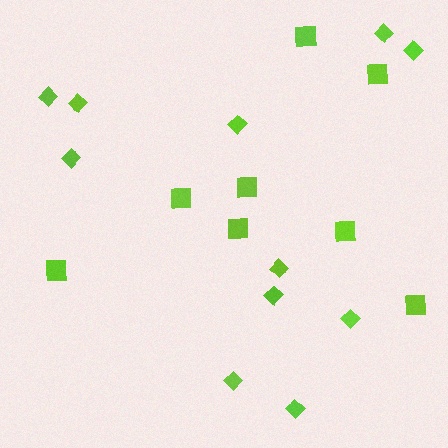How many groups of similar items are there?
There are 2 groups: one group of diamonds (11) and one group of squares (8).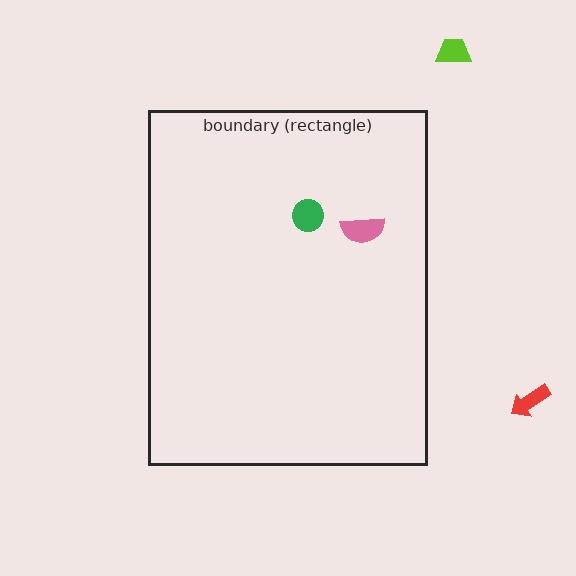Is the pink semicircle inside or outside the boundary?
Inside.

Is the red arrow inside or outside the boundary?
Outside.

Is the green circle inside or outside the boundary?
Inside.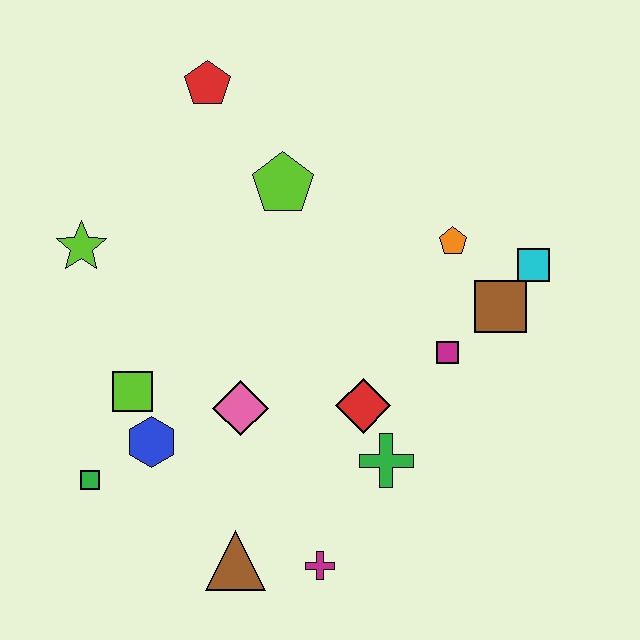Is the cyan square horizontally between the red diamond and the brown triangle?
No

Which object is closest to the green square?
The blue hexagon is closest to the green square.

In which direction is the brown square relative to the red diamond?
The brown square is to the right of the red diamond.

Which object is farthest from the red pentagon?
The magenta cross is farthest from the red pentagon.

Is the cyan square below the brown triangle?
No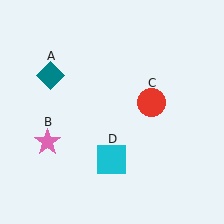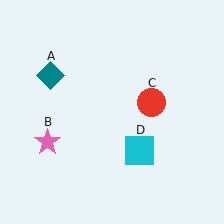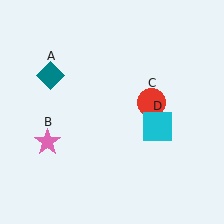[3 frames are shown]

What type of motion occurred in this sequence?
The cyan square (object D) rotated counterclockwise around the center of the scene.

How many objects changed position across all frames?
1 object changed position: cyan square (object D).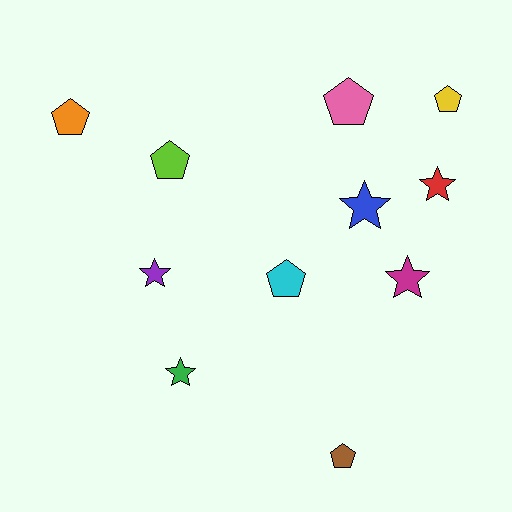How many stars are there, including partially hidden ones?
There are 5 stars.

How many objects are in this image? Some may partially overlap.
There are 11 objects.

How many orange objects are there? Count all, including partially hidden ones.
There is 1 orange object.